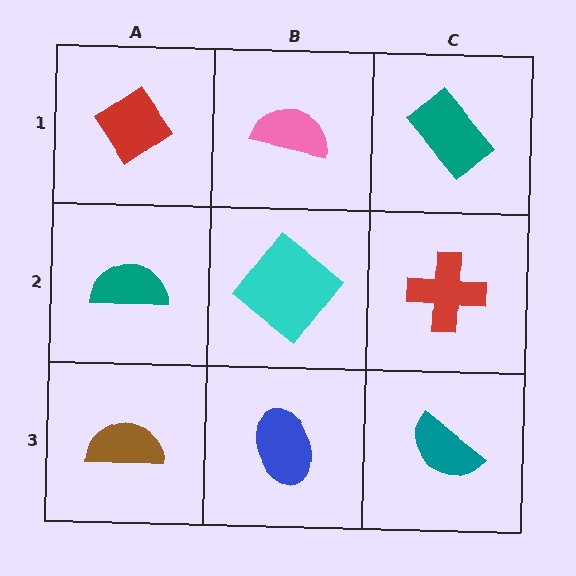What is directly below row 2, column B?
A blue ellipse.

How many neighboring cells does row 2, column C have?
3.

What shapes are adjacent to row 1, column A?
A teal semicircle (row 2, column A), a pink semicircle (row 1, column B).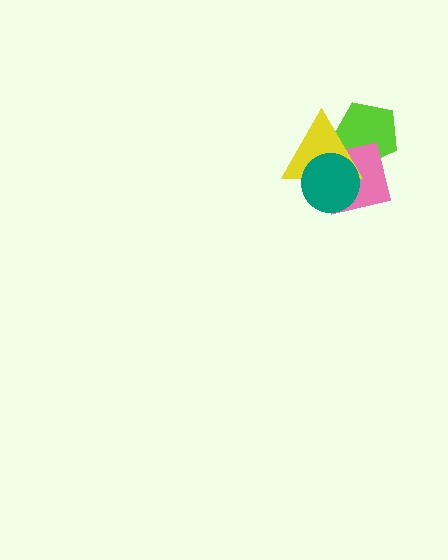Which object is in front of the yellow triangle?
The teal circle is in front of the yellow triangle.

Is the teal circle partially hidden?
No, no other shape covers it.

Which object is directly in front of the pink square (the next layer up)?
The yellow triangle is directly in front of the pink square.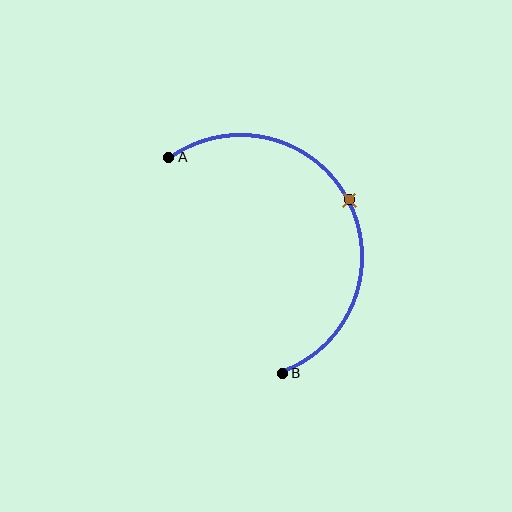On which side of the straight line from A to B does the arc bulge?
The arc bulges to the right of the straight line connecting A and B.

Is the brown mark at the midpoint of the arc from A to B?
Yes. The brown mark lies on the arc at equal arc-length from both A and B — it is the arc midpoint.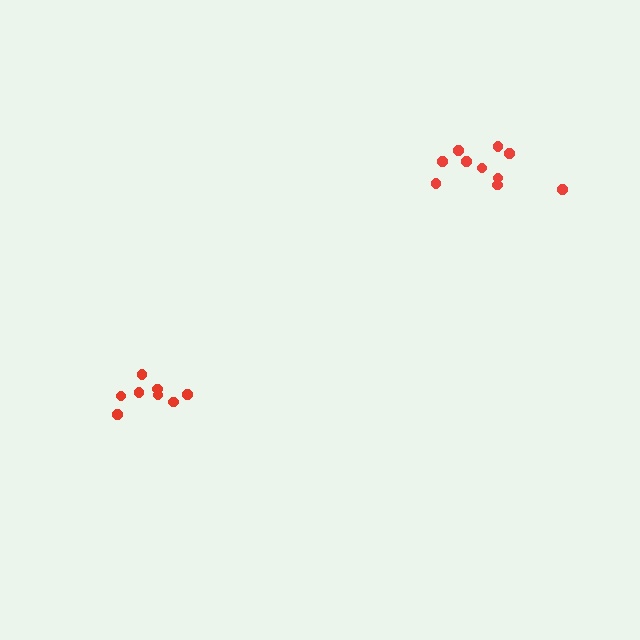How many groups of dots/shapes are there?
There are 2 groups.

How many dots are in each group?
Group 1: 8 dots, Group 2: 10 dots (18 total).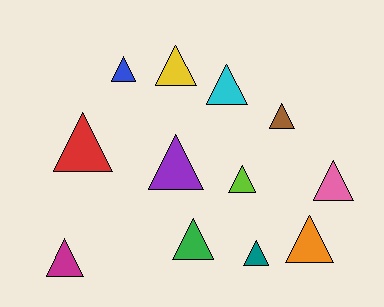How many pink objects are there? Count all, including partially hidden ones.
There is 1 pink object.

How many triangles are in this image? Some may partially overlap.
There are 12 triangles.